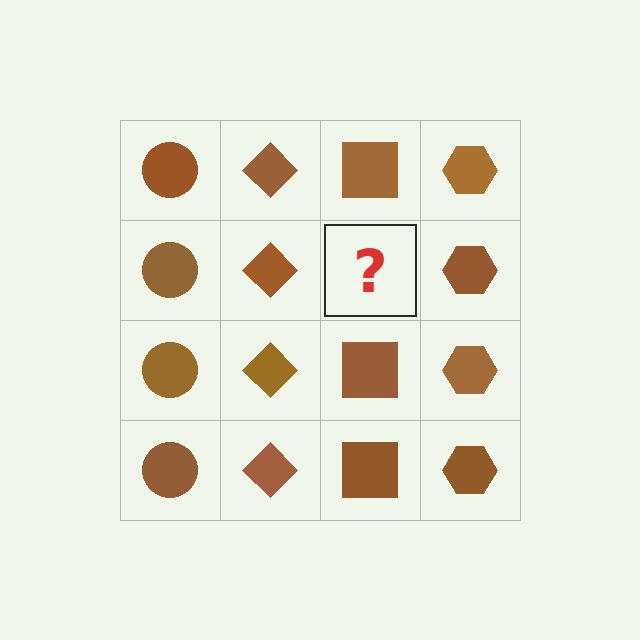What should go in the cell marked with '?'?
The missing cell should contain a brown square.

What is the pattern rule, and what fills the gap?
The rule is that each column has a consistent shape. The gap should be filled with a brown square.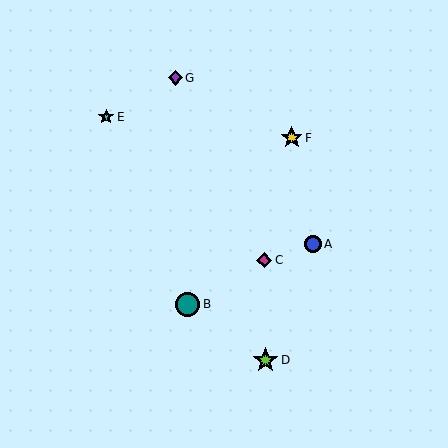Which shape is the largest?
The lime star (labeled D) is the largest.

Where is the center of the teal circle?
The center of the teal circle is at (188, 304).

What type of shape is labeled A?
Shape A is a blue circle.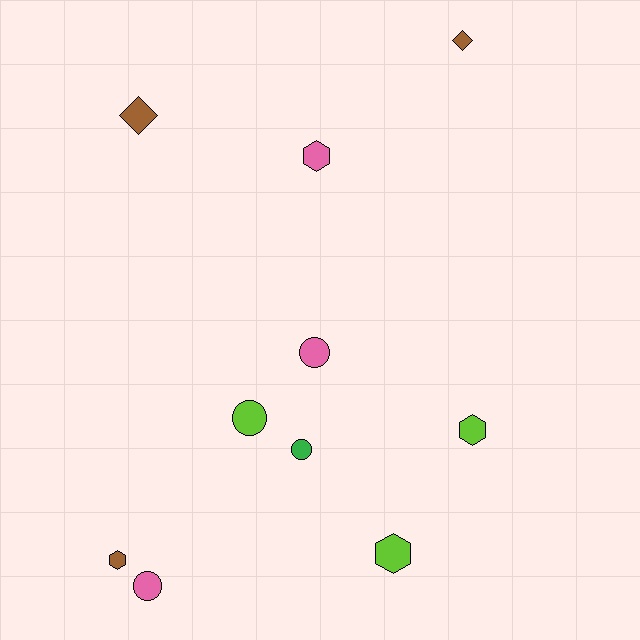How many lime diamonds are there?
There are no lime diamonds.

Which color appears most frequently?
Pink, with 3 objects.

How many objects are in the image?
There are 10 objects.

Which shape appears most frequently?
Hexagon, with 4 objects.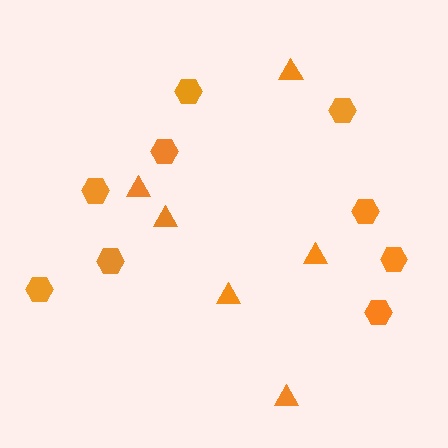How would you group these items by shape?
There are 2 groups: one group of triangles (6) and one group of hexagons (9).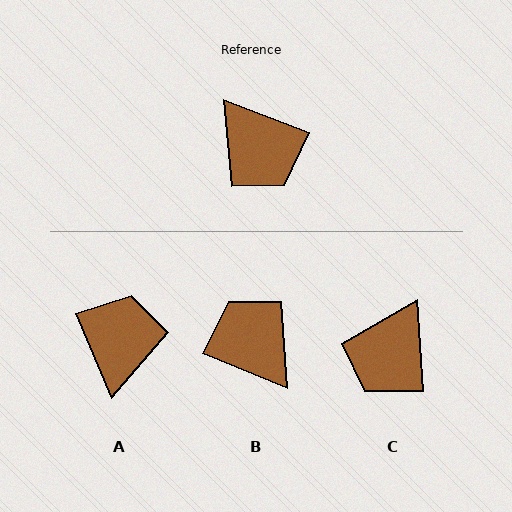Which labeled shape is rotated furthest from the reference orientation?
B, about 179 degrees away.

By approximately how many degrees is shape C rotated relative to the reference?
Approximately 65 degrees clockwise.